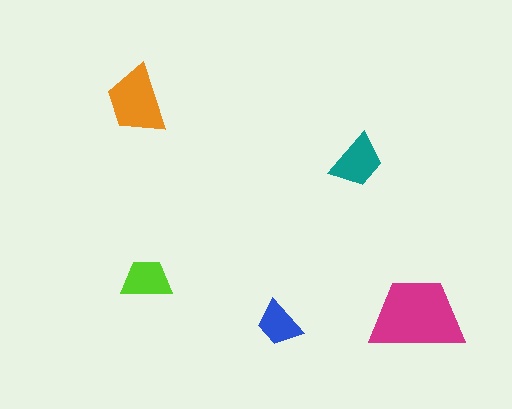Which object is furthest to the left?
The orange trapezoid is leftmost.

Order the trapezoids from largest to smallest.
the magenta one, the orange one, the teal one, the lime one, the blue one.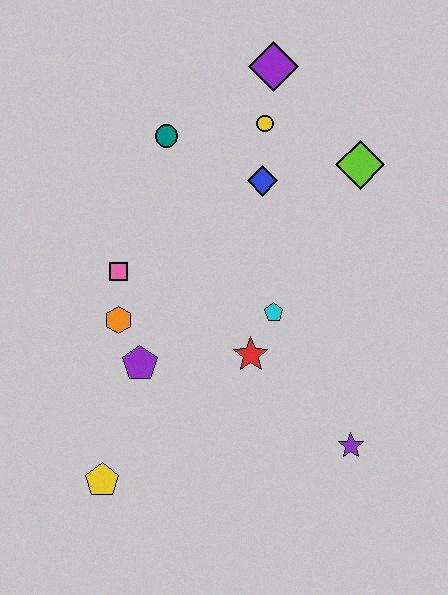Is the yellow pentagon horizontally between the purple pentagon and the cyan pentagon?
No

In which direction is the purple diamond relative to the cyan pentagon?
The purple diamond is above the cyan pentagon.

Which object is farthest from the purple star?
The purple diamond is farthest from the purple star.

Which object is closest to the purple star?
The red star is closest to the purple star.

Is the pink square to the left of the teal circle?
Yes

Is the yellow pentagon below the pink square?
Yes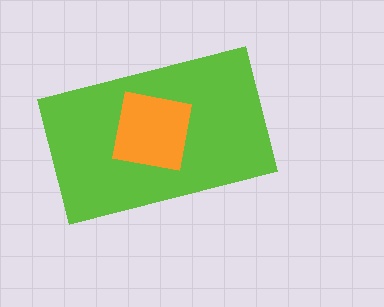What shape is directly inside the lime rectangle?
The orange square.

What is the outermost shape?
The lime rectangle.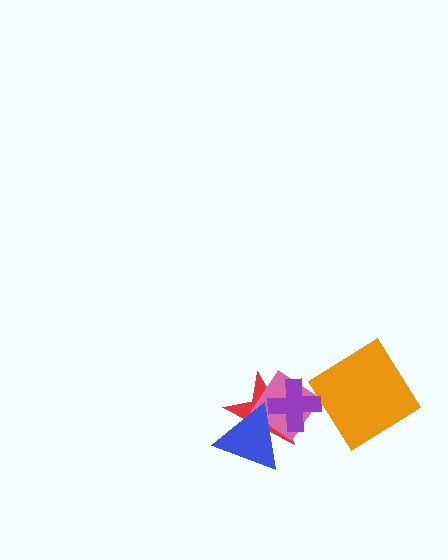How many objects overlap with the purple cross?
3 objects overlap with the purple cross.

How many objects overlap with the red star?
3 objects overlap with the red star.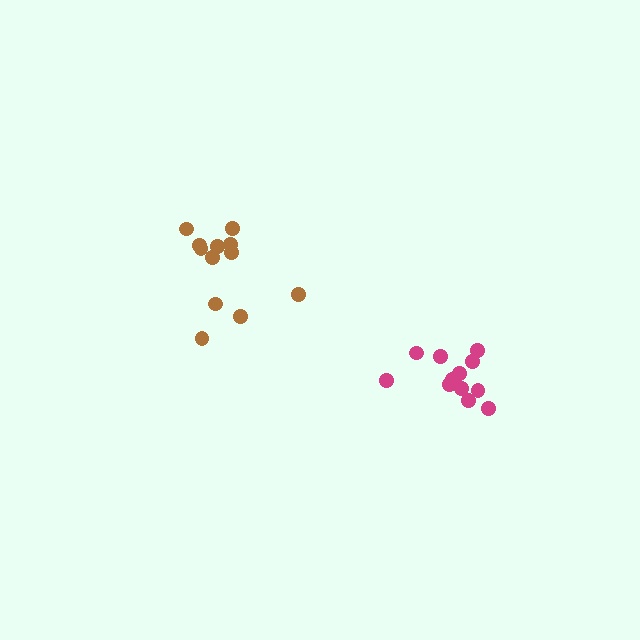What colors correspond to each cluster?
The clusters are colored: brown, magenta.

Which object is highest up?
The brown cluster is topmost.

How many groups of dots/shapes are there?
There are 2 groups.